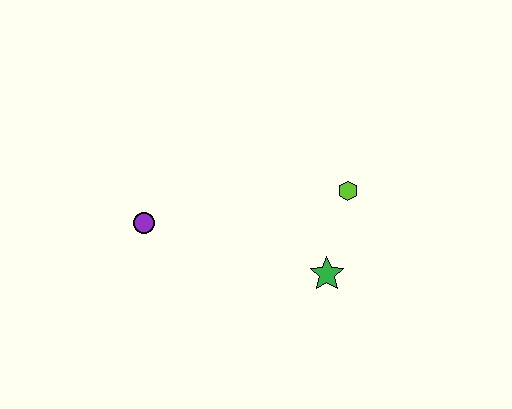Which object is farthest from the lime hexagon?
The purple circle is farthest from the lime hexagon.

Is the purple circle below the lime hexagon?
Yes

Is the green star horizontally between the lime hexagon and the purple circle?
Yes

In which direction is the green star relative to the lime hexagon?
The green star is below the lime hexagon.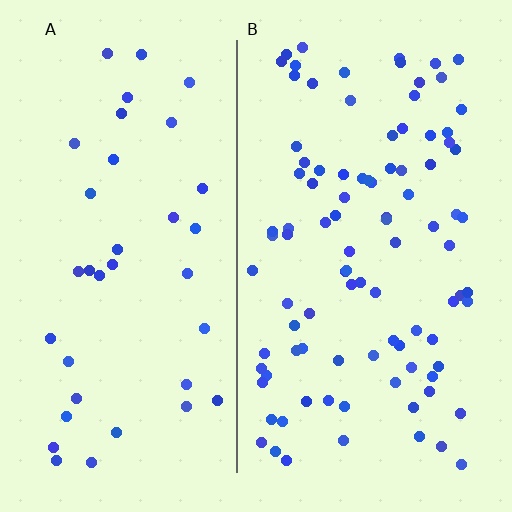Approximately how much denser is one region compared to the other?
Approximately 2.6× — region B over region A.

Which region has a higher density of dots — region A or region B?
B (the right).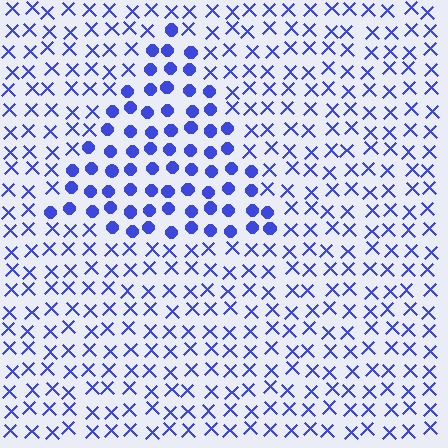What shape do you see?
I see a triangle.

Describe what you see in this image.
The image is filled with small blue elements arranged in a uniform grid. A triangle-shaped region contains circles, while the surrounding area contains X marks. The boundary is defined purely by the change in element shape.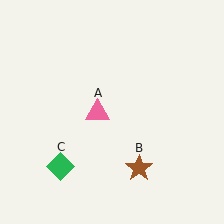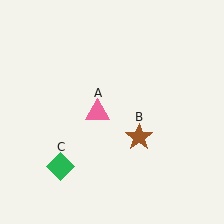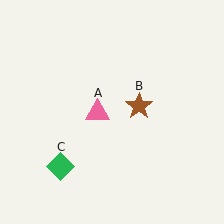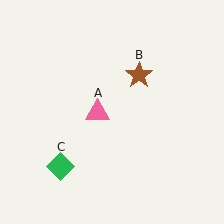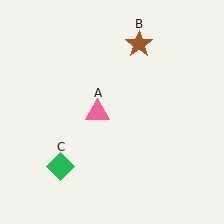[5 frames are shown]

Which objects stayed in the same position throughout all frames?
Pink triangle (object A) and green diamond (object C) remained stationary.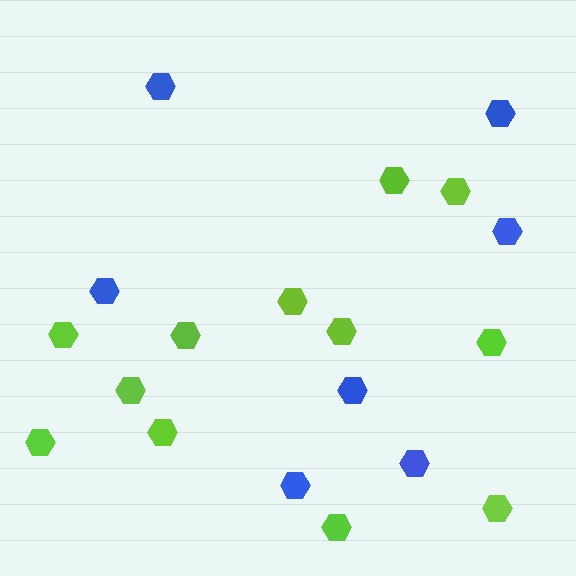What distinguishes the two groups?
There are 2 groups: one group of lime hexagons (12) and one group of blue hexagons (7).